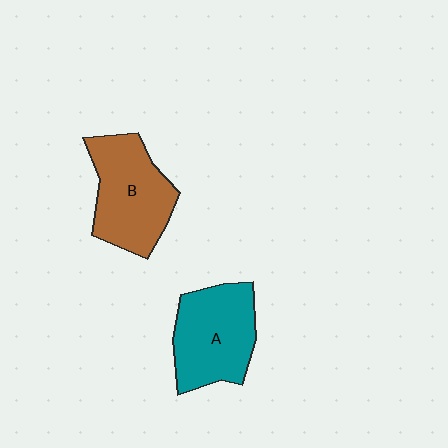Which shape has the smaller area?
Shape A (teal).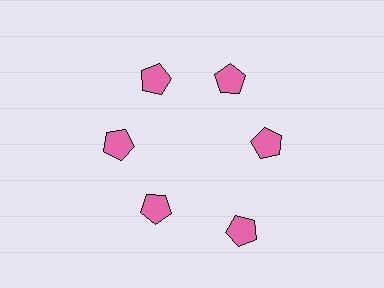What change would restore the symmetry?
The symmetry would be restored by moving it inward, back onto the ring so that all 6 pentagons sit at equal angles and equal distance from the center.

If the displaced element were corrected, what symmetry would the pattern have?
It would have 6-fold rotational symmetry — the pattern would map onto itself every 60 degrees.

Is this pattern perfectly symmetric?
No. The 6 pink pentagons are arranged in a ring, but one element near the 5 o'clock position is pushed outward from the center, breaking the 6-fold rotational symmetry.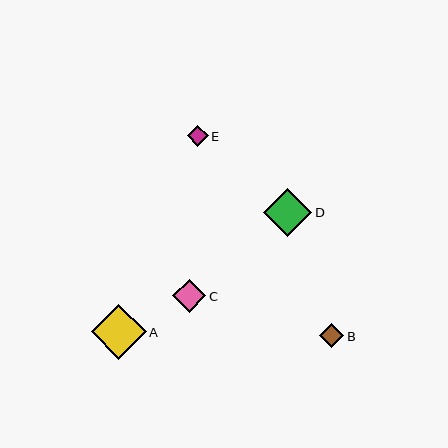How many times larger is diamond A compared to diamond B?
Diamond A is approximately 2.3 times the size of diamond B.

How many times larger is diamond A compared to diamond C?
Diamond A is approximately 1.7 times the size of diamond C.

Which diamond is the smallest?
Diamond E is the smallest with a size of approximately 21 pixels.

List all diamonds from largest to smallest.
From largest to smallest: A, D, C, B, E.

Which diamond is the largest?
Diamond A is the largest with a size of approximately 55 pixels.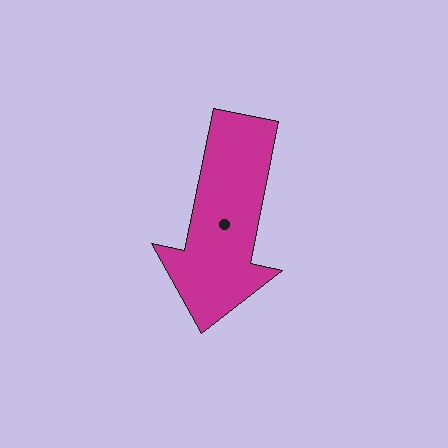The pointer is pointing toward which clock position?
Roughly 6 o'clock.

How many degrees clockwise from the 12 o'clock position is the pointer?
Approximately 191 degrees.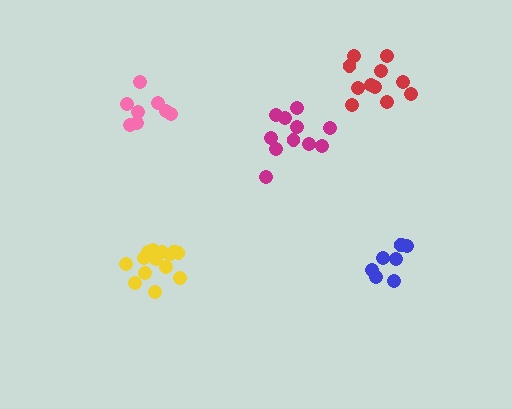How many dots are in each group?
Group 1: 8 dots, Group 2: 11 dots, Group 3: 8 dots, Group 4: 11 dots, Group 5: 14 dots (52 total).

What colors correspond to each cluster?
The clusters are colored: pink, red, blue, magenta, yellow.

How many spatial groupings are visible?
There are 5 spatial groupings.